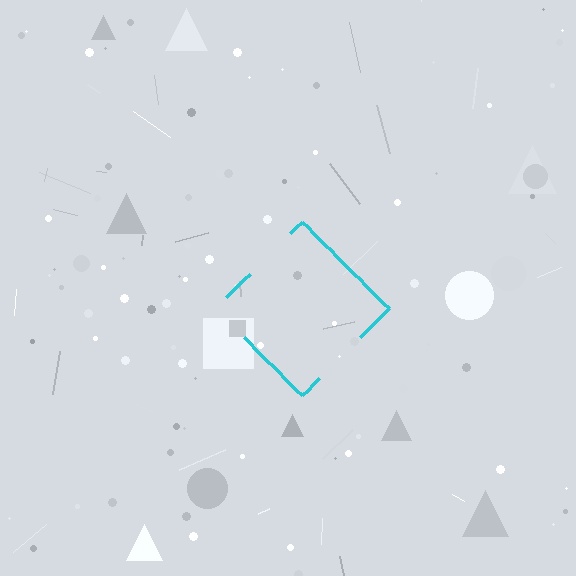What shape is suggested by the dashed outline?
The dashed outline suggests a diamond.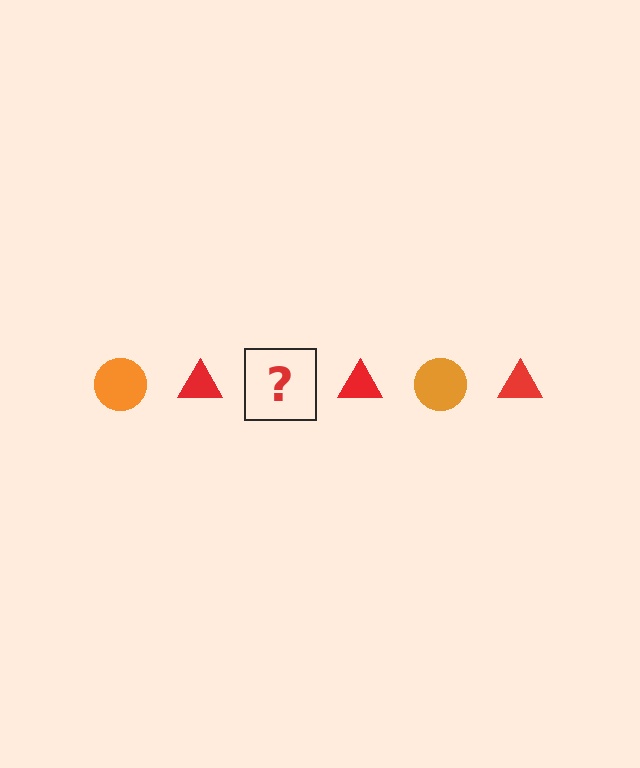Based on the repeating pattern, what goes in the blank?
The blank should be an orange circle.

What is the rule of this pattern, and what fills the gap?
The rule is that the pattern alternates between orange circle and red triangle. The gap should be filled with an orange circle.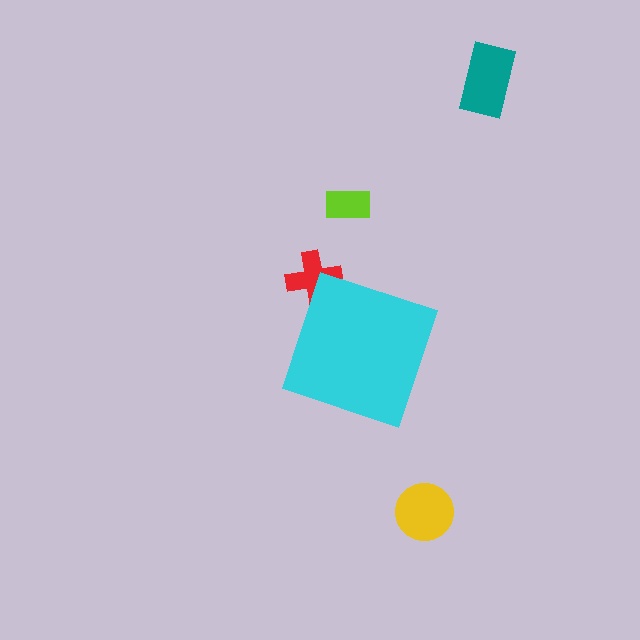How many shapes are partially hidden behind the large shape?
1 shape is partially hidden.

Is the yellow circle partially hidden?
No, the yellow circle is fully visible.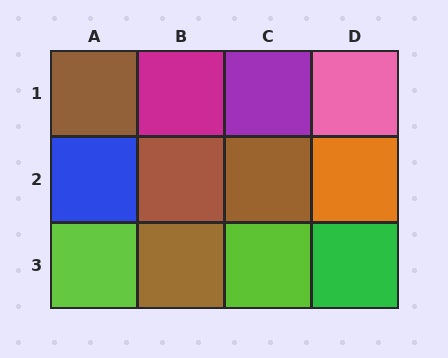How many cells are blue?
1 cell is blue.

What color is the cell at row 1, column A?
Brown.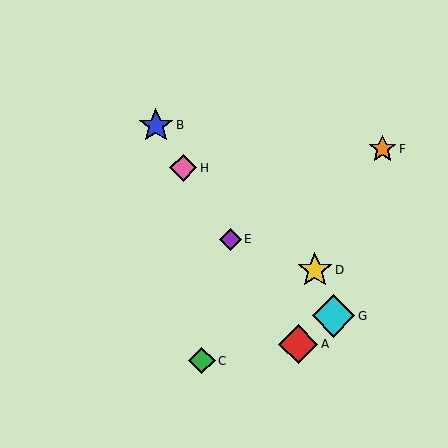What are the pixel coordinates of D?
Object D is at (315, 270).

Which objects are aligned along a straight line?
Objects A, B, E, H are aligned along a straight line.